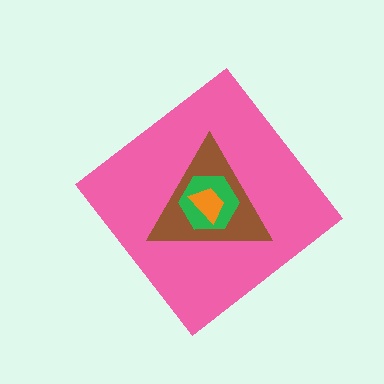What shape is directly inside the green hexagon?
The orange trapezoid.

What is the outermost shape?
The pink diamond.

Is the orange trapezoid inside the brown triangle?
Yes.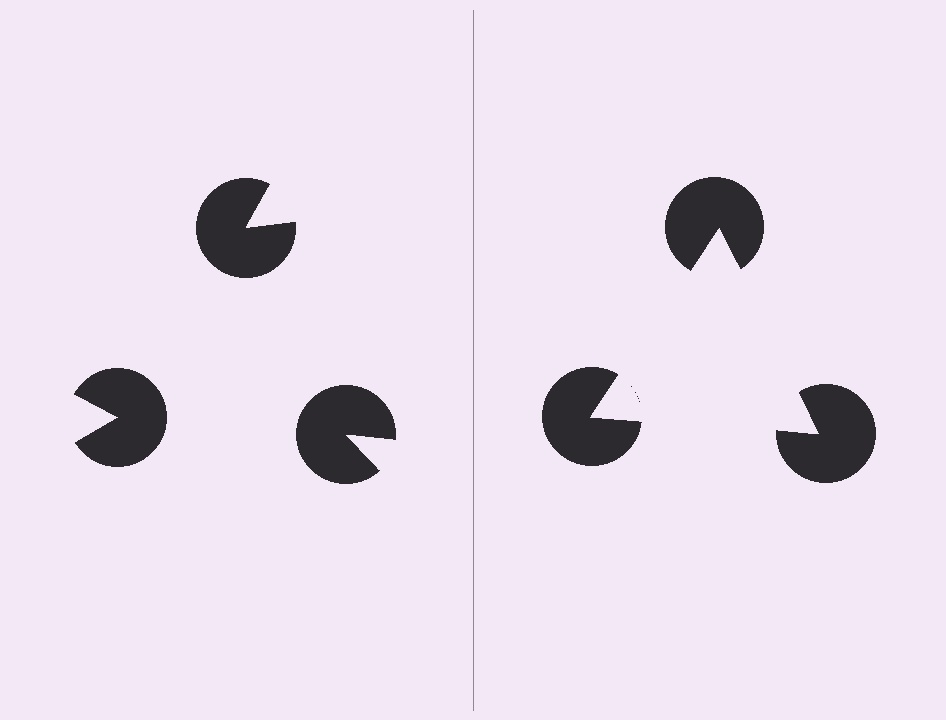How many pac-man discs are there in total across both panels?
6 — 3 on each side.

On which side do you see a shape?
An illusory triangle appears on the right side. On the left side the wedge cuts are rotated, so no coherent shape forms.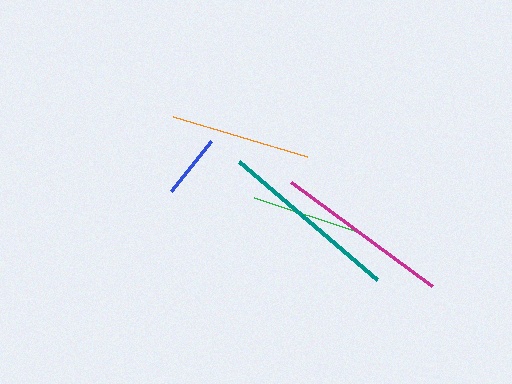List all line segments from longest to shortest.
From longest to shortest: teal, magenta, orange, green, blue.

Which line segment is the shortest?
The blue line is the shortest at approximately 64 pixels.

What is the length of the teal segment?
The teal segment is approximately 181 pixels long.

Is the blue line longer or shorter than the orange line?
The orange line is longer than the blue line.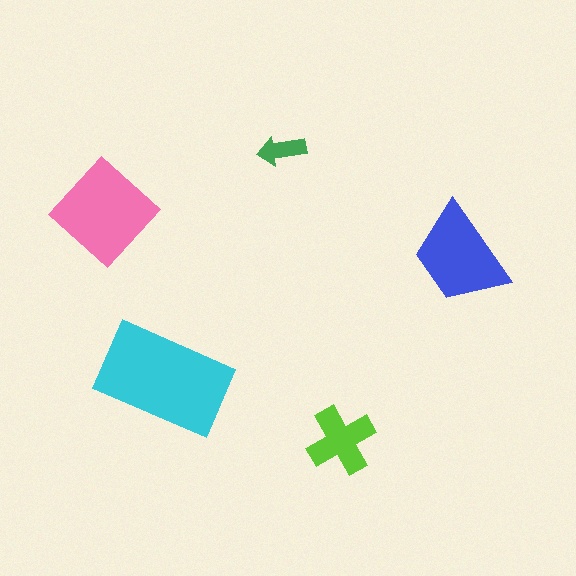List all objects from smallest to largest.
The green arrow, the lime cross, the blue trapezoid, the pink diamond, the cyan rectangle.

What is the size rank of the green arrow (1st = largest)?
5th.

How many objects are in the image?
There are 5 objects in the image.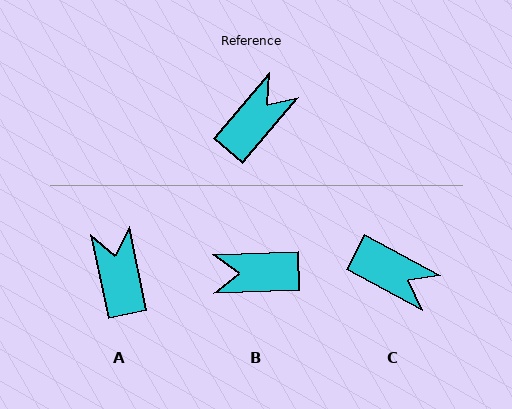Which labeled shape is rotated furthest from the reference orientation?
B, about 133 degrees away.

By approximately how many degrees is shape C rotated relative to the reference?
Approximately 77 degrees clockwise.